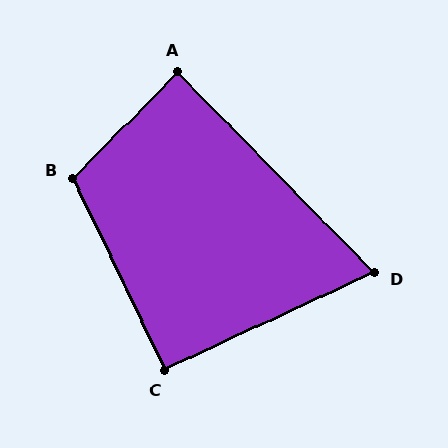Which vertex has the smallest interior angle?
D, at approximately 70 degrees.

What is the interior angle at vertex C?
Approximately 91 degrees (approximately right).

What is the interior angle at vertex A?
Approximately 89 degrees (approximately right).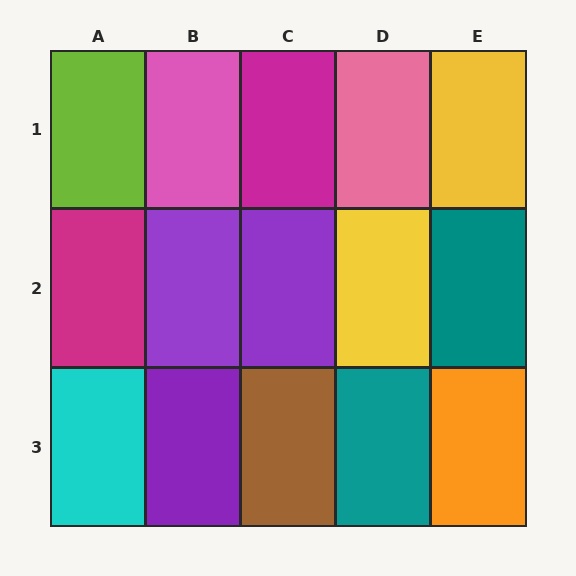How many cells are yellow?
2 cells are yellow.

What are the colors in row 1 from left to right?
Lime, pink, magenta, pink, yellow.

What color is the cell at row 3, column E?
Orange.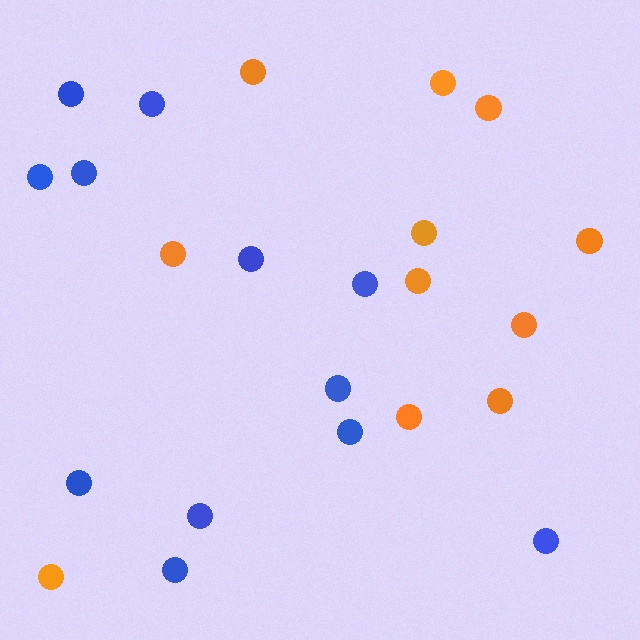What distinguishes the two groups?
There are 2 groups: one group of orange circles (11) and one group of blue circles (12).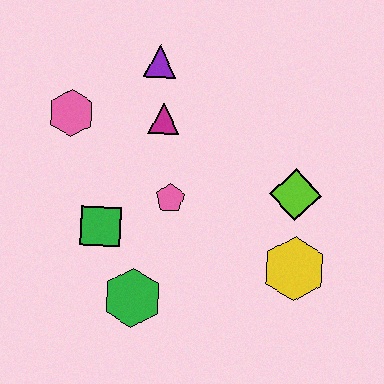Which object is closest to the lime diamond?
The yellow hexagon is closest to the lime diamond.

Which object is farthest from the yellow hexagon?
The pink hexagon is farthest from the yellow hexagon.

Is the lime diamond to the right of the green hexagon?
Yes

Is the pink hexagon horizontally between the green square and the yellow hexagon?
No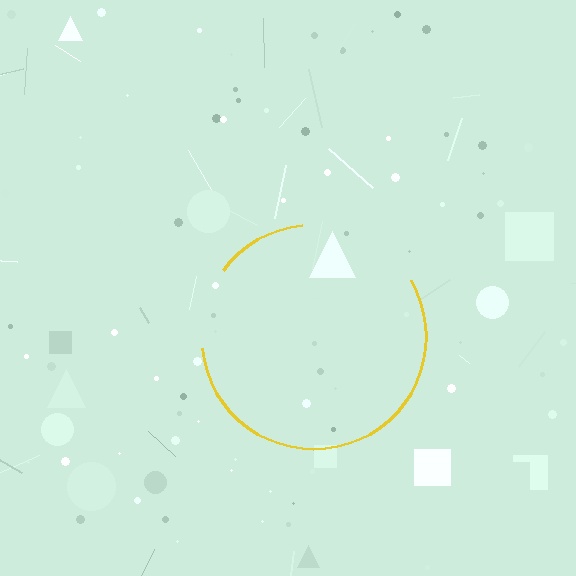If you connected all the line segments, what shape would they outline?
They would outline a circle.